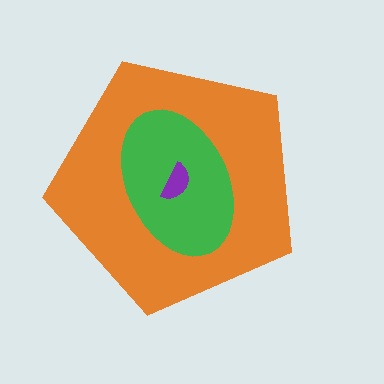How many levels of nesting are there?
3.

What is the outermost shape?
The orange pentagon.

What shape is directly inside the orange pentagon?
The green ellipse.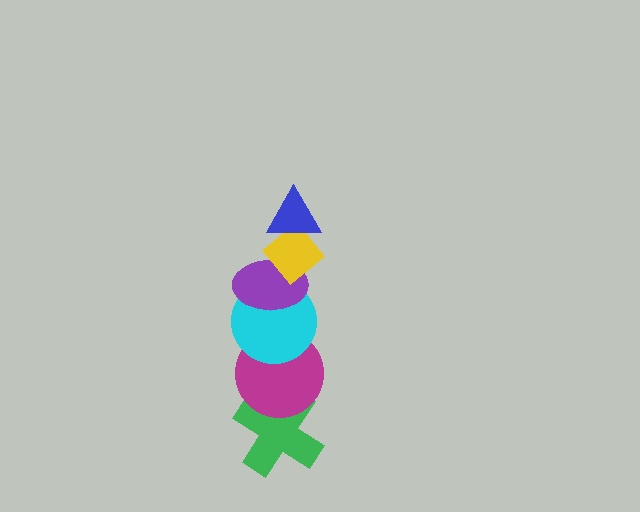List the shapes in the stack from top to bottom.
From top to bottom: the blue triangle, the yellow diamond, the purple ellipse, the cyan circle, the magenta circle, the green cross.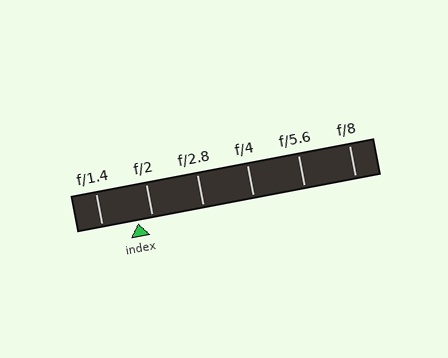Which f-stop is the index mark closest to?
The index mark is closest to f/2.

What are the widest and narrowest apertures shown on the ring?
The widest aperture shown is f/1.4 and the narrowest is f/8.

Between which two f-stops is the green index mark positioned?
The index mark is between f/1.4 and f/2.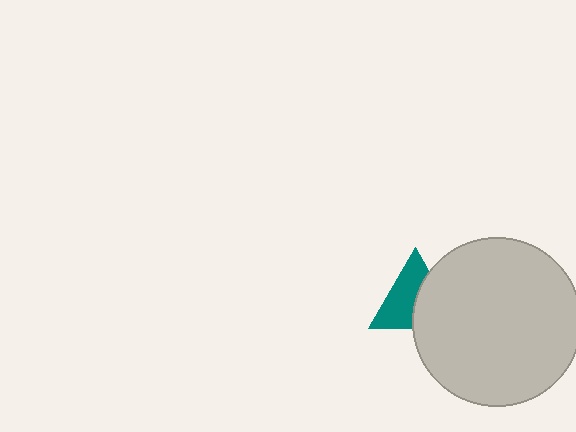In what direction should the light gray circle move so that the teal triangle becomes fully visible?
The light gray circle should move right. That is the shortest direction to clear the overlap and leave the teal triangle fully visible.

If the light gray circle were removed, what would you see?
You would see the complete teal triangle.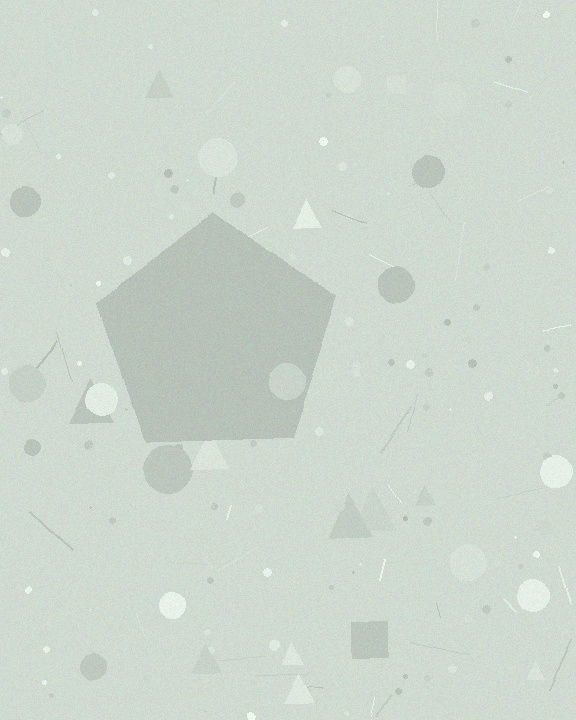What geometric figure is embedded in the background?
A pentagon is embedded in the background.